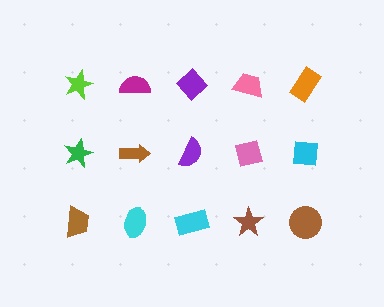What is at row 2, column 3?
A purple semicircle.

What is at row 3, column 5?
A brown circle.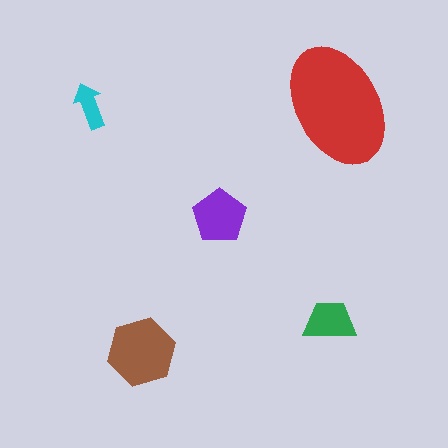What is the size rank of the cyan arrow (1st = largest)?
5th.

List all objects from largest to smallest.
The red ellipse, the brown hexagon, the purple pentagon, the green trapezoid, the cyan arrow.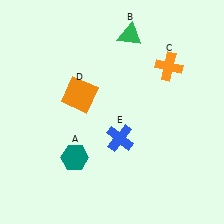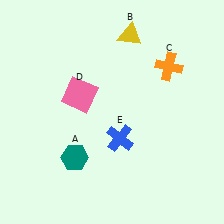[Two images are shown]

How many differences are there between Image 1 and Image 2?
There are 2 differences between the two images.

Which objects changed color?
B changed from green to yellow. D changed from orange to pink.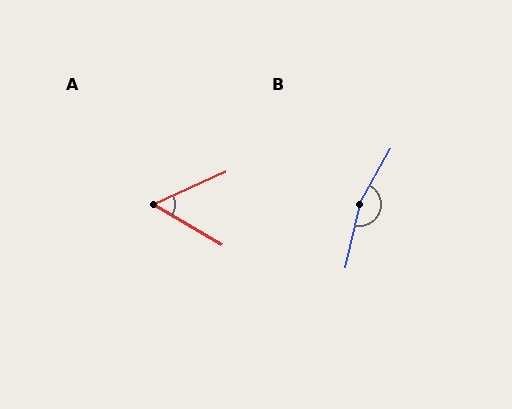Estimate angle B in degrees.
Approximately 163 degrees.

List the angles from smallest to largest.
A (54°), B (163°).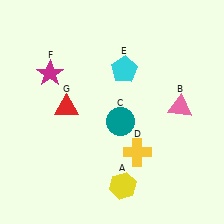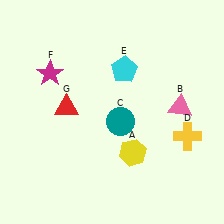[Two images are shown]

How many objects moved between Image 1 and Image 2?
2 objects moved between the two images.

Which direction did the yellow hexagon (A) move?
The yellow hexagon (A) moved up.